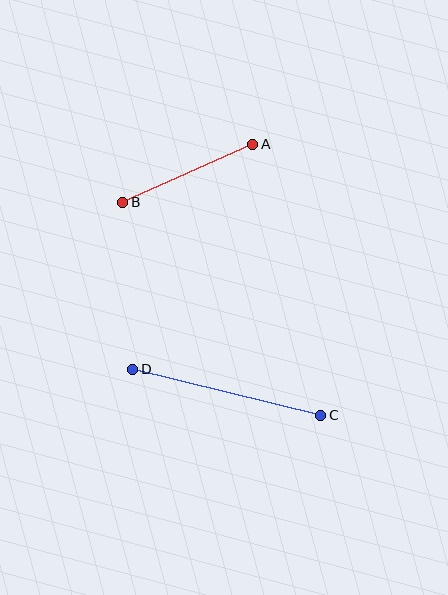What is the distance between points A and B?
The distance is approximately 143 pixels.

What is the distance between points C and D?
The distance is approximately 194 pixels.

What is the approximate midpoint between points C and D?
The midpoint is at approximately (227, 392) pixels.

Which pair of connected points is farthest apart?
Points C and D are farthest apart.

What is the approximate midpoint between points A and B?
The midpoint is at approximately (188, 173) pixels.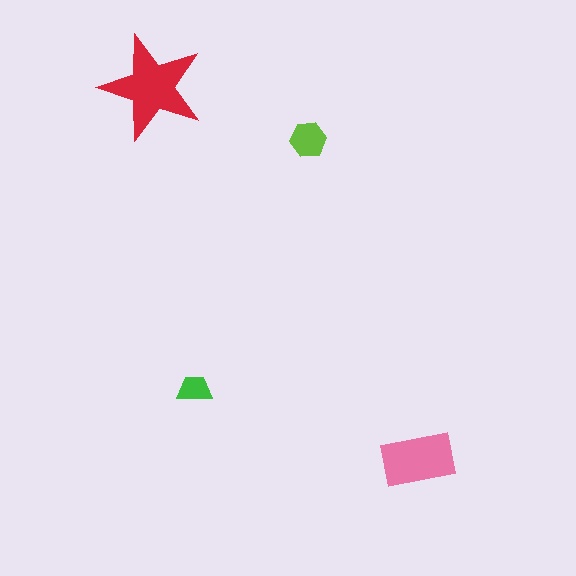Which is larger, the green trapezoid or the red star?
The red star.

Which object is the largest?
The red star.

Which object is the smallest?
The green trapezoid.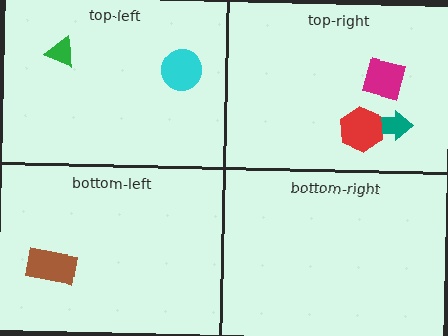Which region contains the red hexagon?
The top-right region.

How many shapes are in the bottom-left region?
1.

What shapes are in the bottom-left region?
The brown rectangle.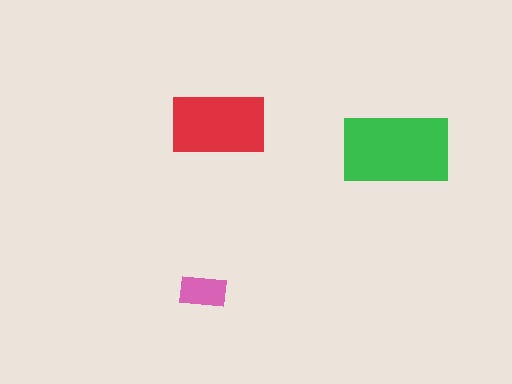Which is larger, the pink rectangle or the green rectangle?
The green one.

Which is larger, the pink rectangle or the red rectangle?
The red one.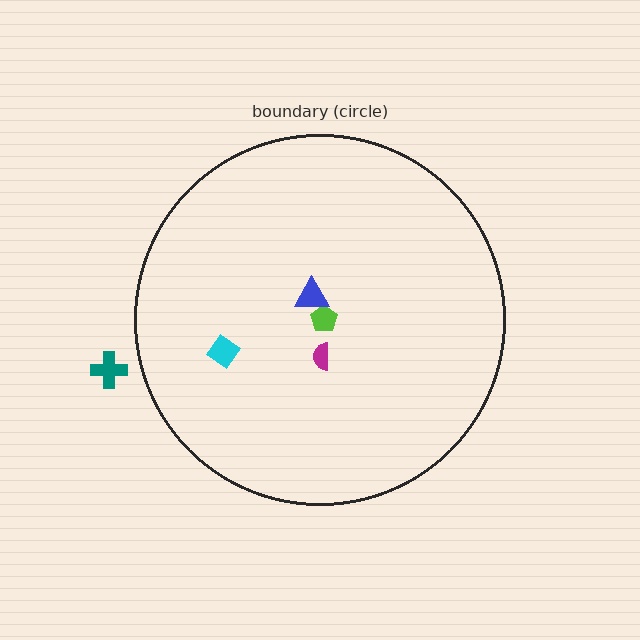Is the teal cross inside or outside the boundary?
Outside.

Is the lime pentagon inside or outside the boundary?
Inside.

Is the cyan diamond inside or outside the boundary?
Inside.